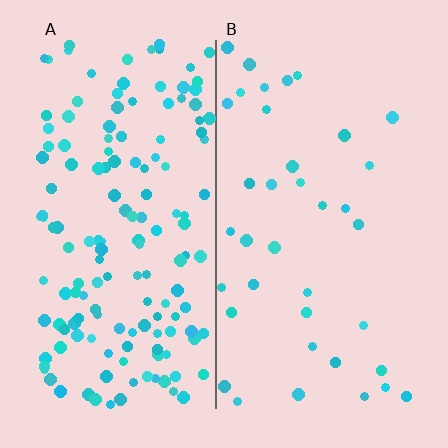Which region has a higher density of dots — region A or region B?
A (the left).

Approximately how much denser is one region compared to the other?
Approximately 4.0× — region A over region B.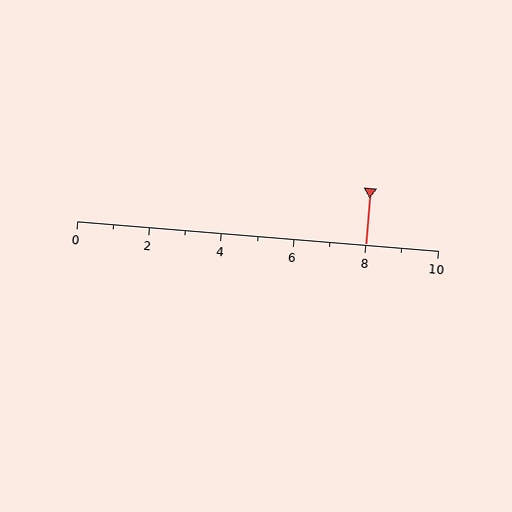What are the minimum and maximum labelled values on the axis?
The axis runs from 0 to 10.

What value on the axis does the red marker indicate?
The marker indicates approximately 8.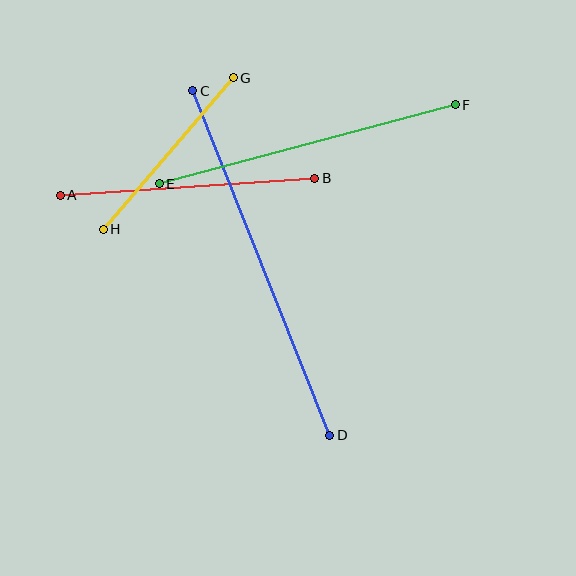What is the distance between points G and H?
The distance is approximately 200 pixels.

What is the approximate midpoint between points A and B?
The midpoint is at approximately (187, 187) pixels.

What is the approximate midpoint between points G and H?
The midpoint is at approximately (168, 153) pixels.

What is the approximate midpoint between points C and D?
The midpoint is at approximately (261, 263) pixels.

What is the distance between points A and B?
The distance is approximately 255 pixels.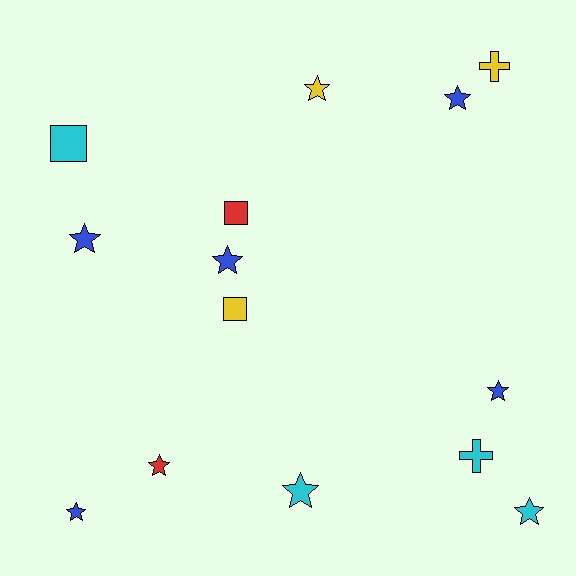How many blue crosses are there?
There are no blue crosses.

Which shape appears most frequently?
Star, with 9 objects.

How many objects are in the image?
There are 14 objects.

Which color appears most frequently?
Blue, with 5 objects.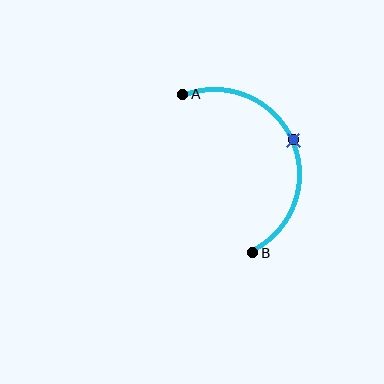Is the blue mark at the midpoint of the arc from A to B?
Yes. The blue mark lies on the arc at equal arc-length from both A and B — it is the arc midpoint.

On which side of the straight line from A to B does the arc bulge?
The arc bulges to the right of the straight line connecting A and B.